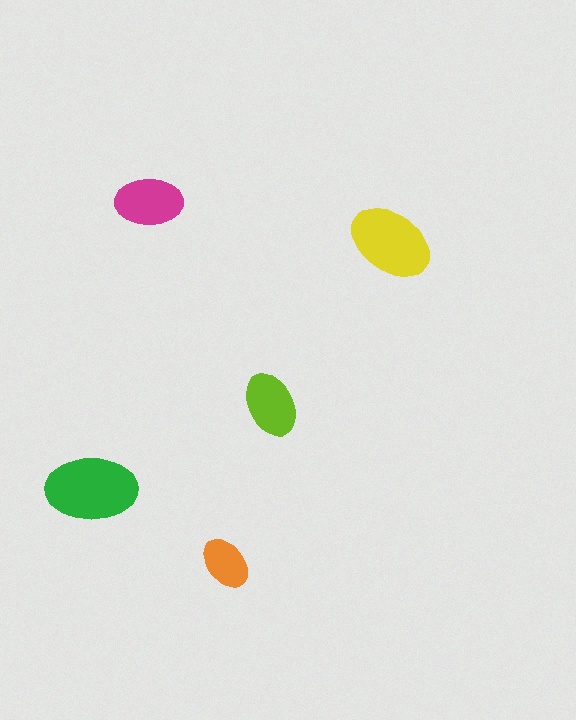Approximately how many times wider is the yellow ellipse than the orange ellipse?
About 1.5 times wider.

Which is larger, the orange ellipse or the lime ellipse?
The lime one.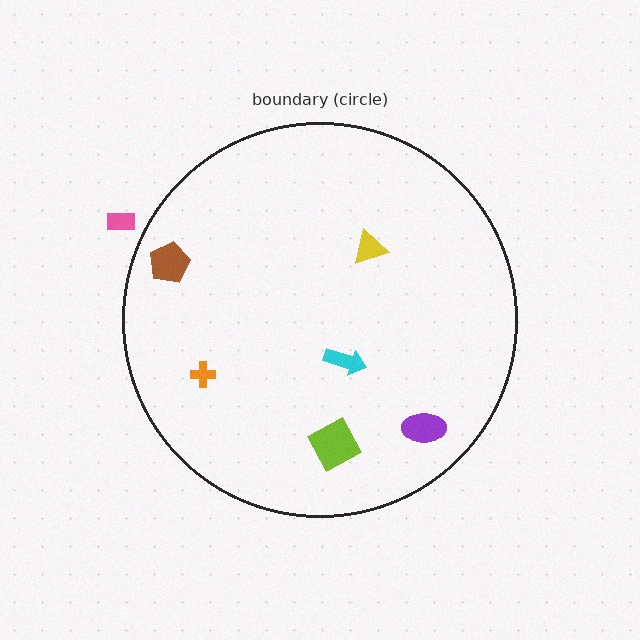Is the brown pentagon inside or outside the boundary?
Inside.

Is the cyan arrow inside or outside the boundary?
Inside.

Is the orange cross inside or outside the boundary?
Inside.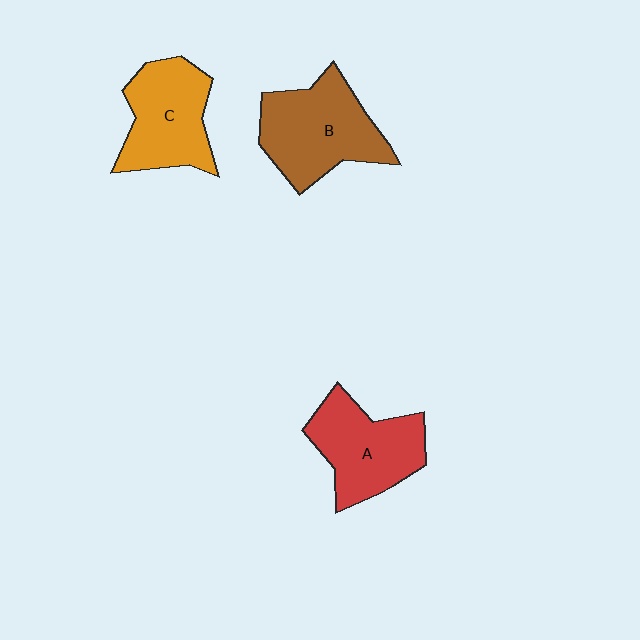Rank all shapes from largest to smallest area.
From largest to smallest: B (brown), A (red), C (orange).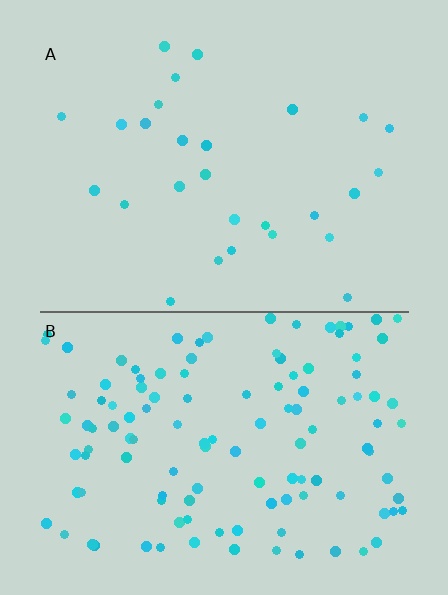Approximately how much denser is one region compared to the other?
Approximately 4.4× — region B over region A.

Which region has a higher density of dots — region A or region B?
B (the bottom).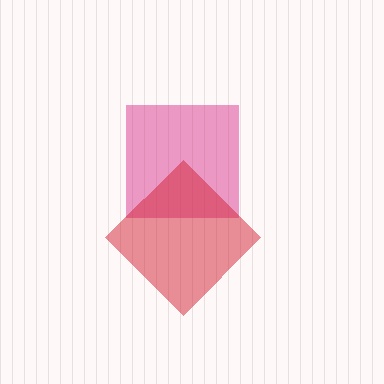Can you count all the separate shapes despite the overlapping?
Yes, there are 2 separate shapes.